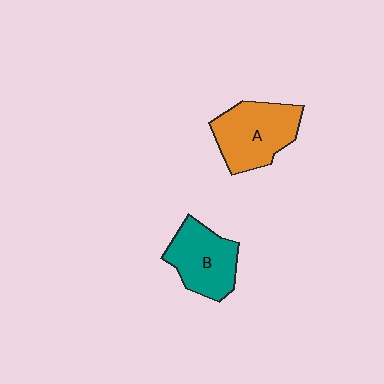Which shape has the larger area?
Shape A (orange).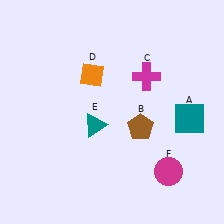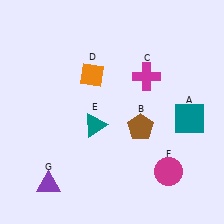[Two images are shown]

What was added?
A purple triangle (G) was added in Image 2.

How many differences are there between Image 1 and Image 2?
There is 1 difference between the two images.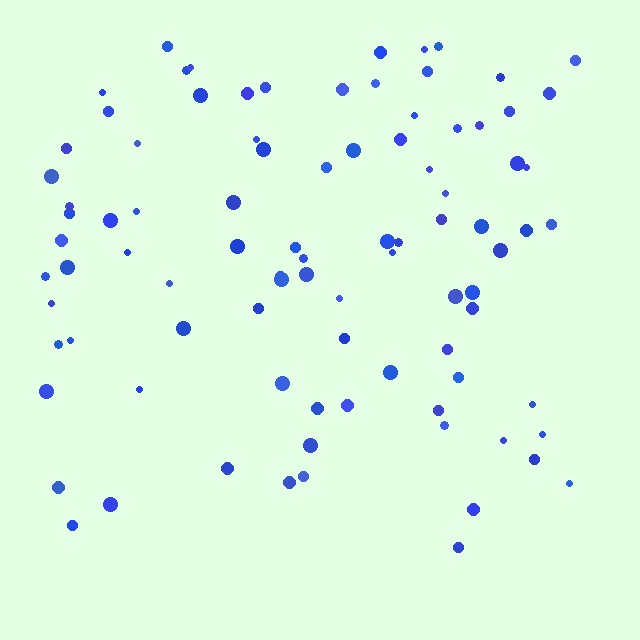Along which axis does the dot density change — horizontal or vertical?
Vertical.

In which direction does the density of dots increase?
From bottom to top, with the top side densest.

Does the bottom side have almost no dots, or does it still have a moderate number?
Still a moderate number, just noticeably fewer than the top.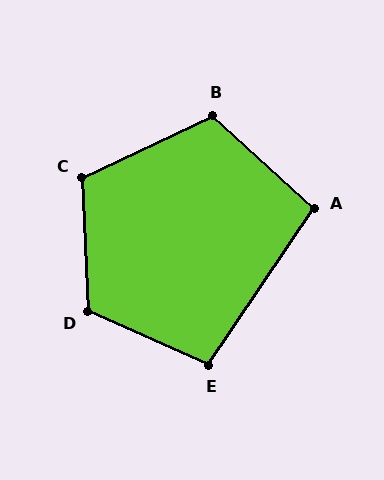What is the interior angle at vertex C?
Approximately 113 degrees (obtuse).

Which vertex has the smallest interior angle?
A, at approximately 99 degrees.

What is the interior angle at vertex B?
Approximately 112 degrees (obtuse).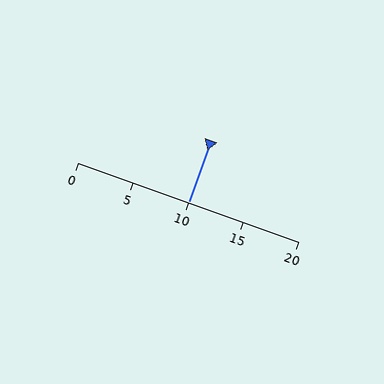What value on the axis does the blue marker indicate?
The marker indicates approximately 10.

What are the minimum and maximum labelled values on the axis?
The axis runs from 0 to 20.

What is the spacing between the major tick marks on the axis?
The major ticks are spaced 5 apart.